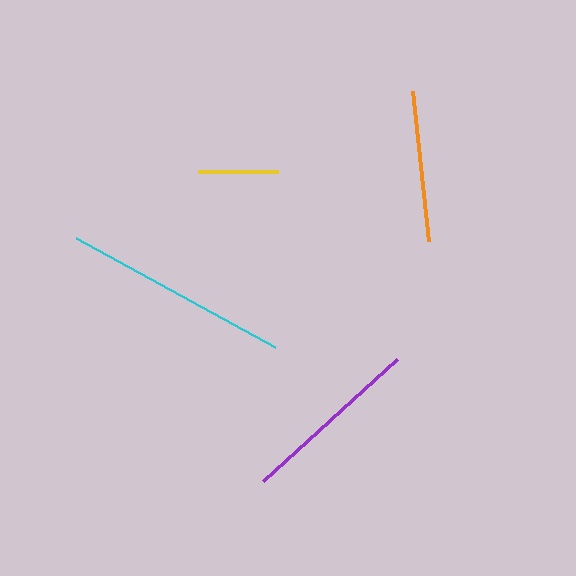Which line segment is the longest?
The cyan line is the longest at approximately 227 pixels.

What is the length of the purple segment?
The purple segment is approximately 181 pixels long.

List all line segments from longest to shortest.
From longest to shortest: cyan, purple, orange, yellow.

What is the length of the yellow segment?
The yellow segment is approximately 81 pixels long.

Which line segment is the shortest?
The yellow line is the shortest at approximately 81 pixels.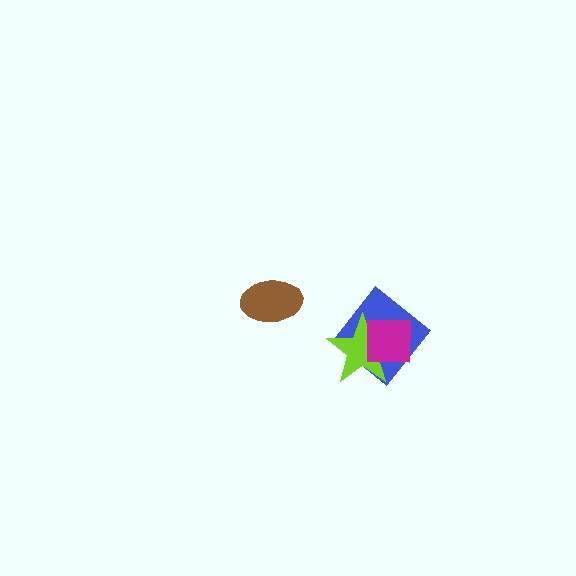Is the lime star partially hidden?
Yes, it is partially covered by another shape.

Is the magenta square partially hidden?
No, no other shape covers it.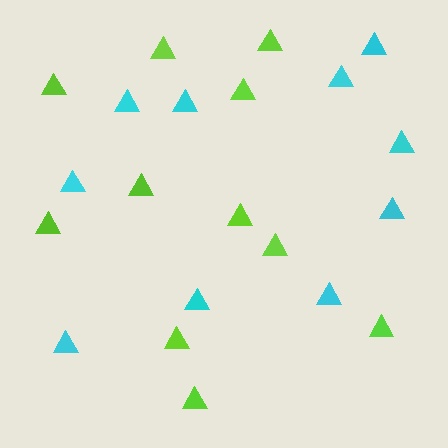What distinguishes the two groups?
There are 2 groups: one group of cyan triangles (10) and one group of lime triangles (11).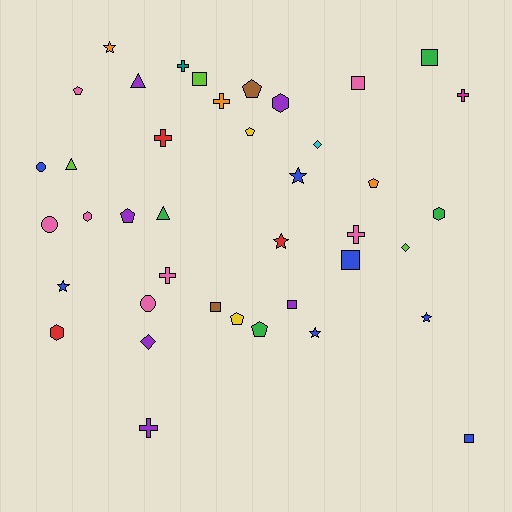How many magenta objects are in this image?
There is 1 magenta object.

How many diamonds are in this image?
There are 3 diamonds.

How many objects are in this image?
There are 40 objects.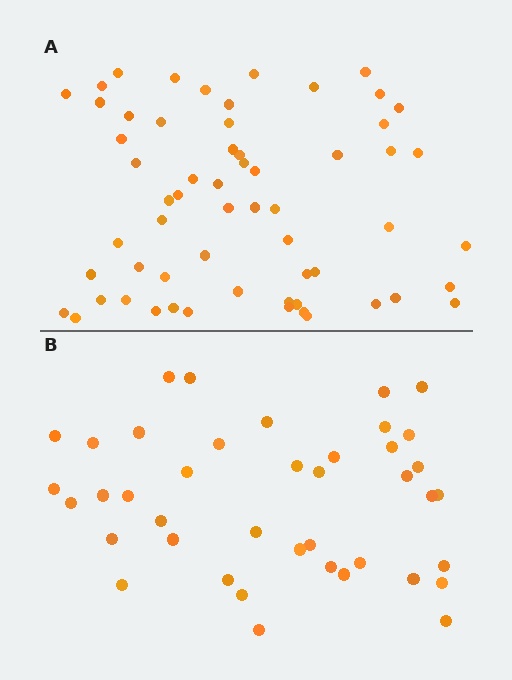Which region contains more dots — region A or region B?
Region A (the top region) has more dots.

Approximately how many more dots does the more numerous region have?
Region A has approximately 20 more dots than region B.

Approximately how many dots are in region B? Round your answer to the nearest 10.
About 40 dots. (The exact count is 41, which rounds to 40.)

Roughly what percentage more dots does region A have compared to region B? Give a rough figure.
About 45% more.